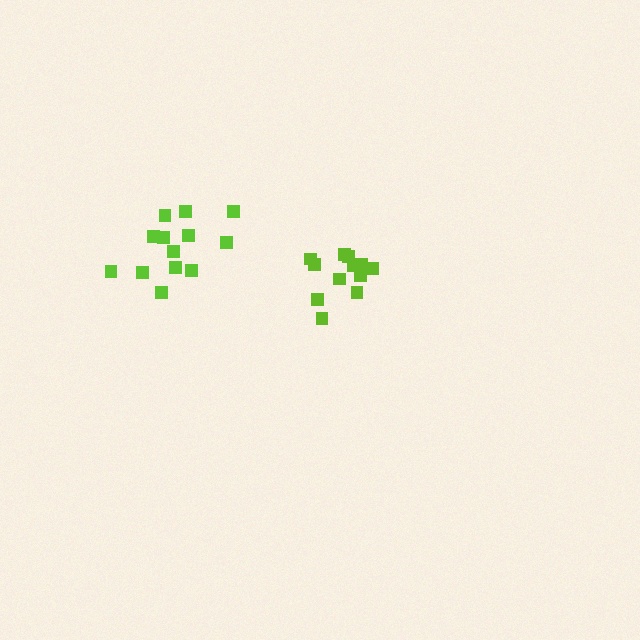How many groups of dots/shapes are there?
There are 2 groups.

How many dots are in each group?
Group 1: 12 dots, Group 2: 13 dots (25 total).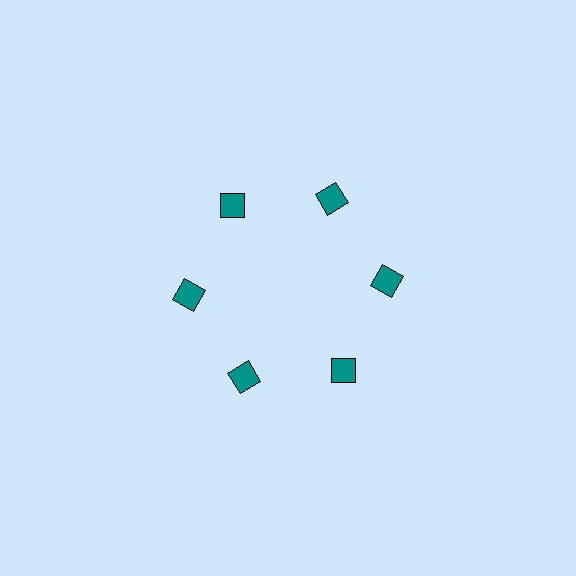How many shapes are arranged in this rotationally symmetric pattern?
There are 6 shapes, arranged in 6 groups of 1.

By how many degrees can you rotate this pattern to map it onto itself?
The pattern maps onto itself every 60 degrees of rotation.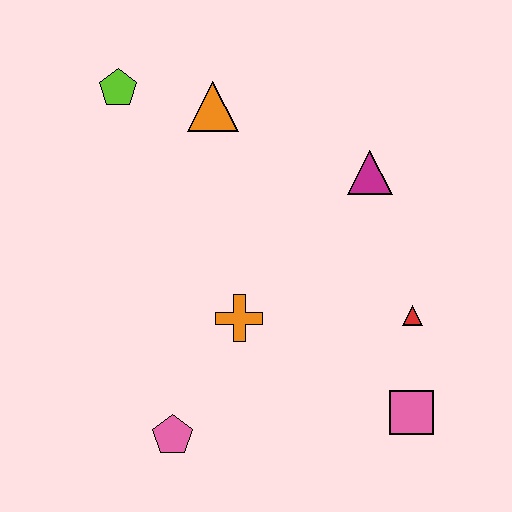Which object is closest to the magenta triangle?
The red triangle is closest to the magenta triangle.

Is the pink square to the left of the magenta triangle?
No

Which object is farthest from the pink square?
The lime pentagon is farthest from the pink square.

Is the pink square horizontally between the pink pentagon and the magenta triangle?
No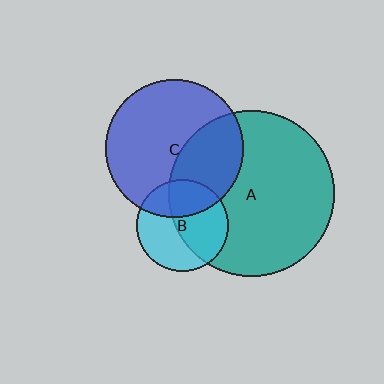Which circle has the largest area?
Circle A (teal).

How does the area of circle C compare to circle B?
Approximately 2.2 times.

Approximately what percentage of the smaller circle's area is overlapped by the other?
Approximately 30%.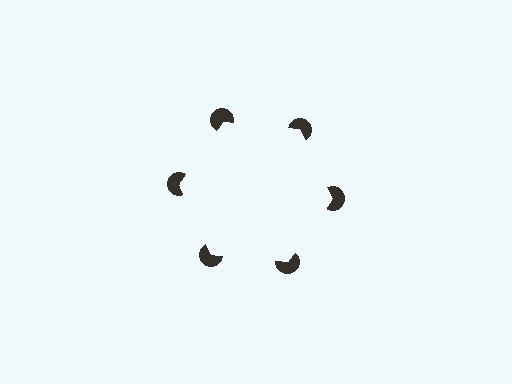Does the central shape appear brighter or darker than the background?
It typically appears slightly brighter than the background, even though no actual brightness change is drawn.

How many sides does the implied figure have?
6 sides.